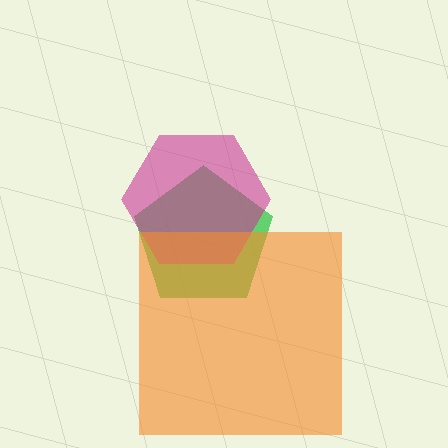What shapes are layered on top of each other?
The layered shapes are: a green pentagon, a magenta hexagon, an orange square.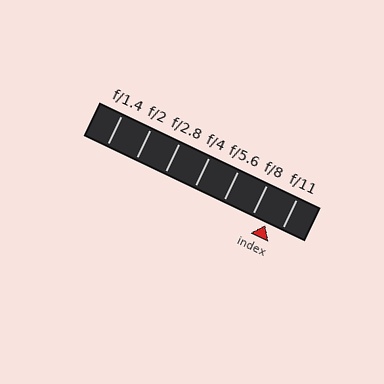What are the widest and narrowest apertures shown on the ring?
The widest aperture shown is f/1.4 and the narrowest is f/11.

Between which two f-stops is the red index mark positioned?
The index mark is between f/8 and f/11.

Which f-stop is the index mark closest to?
The index mark is closest to f/8.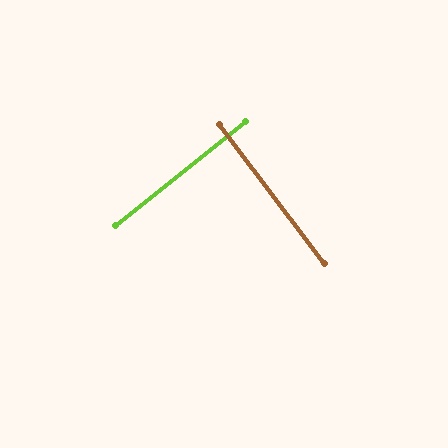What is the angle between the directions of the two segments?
Approximately 88 degrees.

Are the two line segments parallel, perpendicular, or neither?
Perpendicular — they meet at approximately 88°.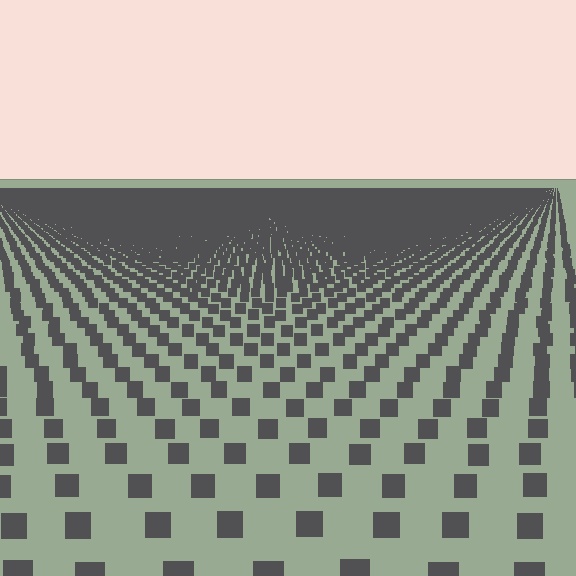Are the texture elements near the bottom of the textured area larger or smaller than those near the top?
Larger. Near the bottom, elements are closer to the viewer and appear at a bigger on-screen size.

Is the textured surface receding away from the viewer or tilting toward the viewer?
The surface is receding away from the viewer. Texture elements get smaller and denser toward the top.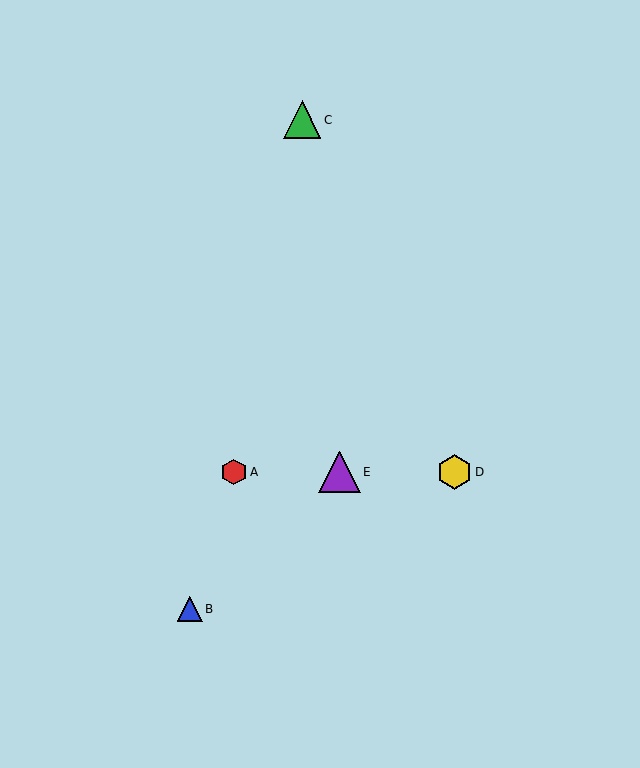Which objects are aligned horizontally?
Objects A, D, E are aligned horizontally.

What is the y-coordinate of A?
Object A is at y≈472.